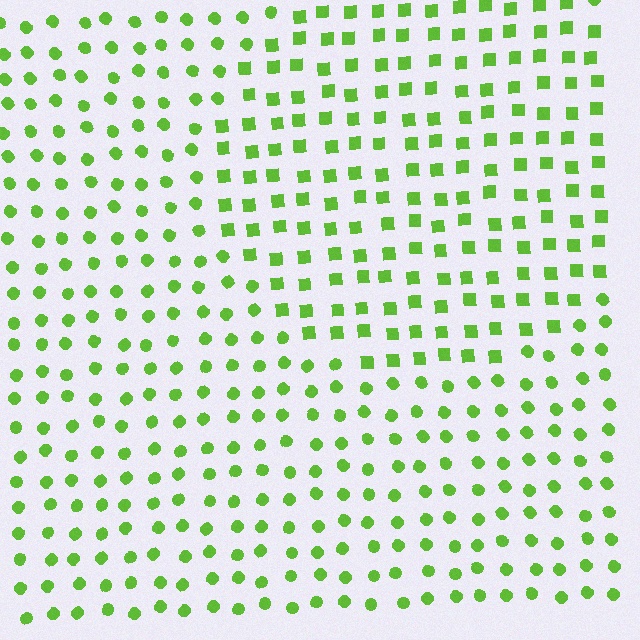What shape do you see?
I see a circle.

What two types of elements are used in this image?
The image uses squares inside the circle region and circles outside it.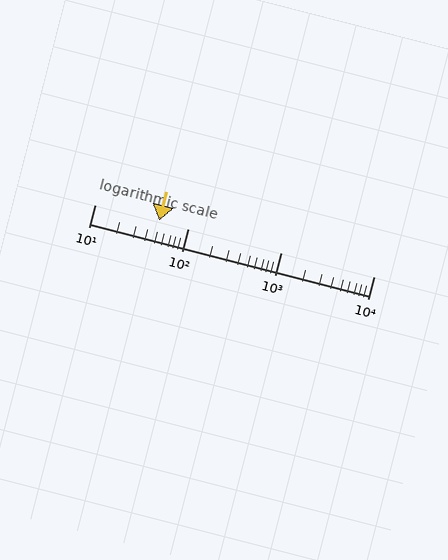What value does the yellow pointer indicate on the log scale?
The pointer indicates approximately 49.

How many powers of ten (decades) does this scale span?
The scale spans 3 decades, from 10 to 10000.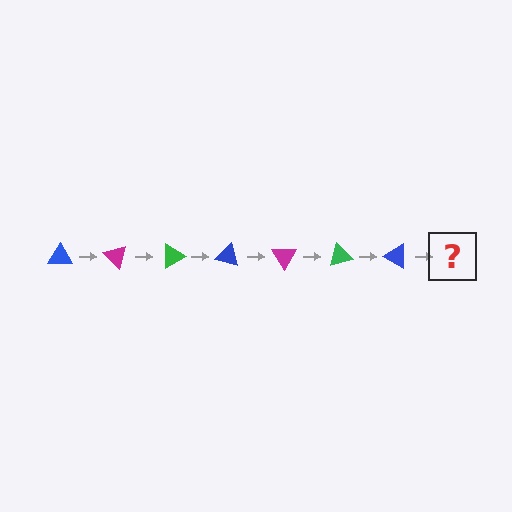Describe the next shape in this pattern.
It should be a magenta triangle, rotated 315 degrees from the start.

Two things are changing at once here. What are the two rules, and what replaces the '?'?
The two rules are that it rotates 45 degrees each step and the color cycles through blue, magenta, and green. The '?' should be a magenta triangle, rotated 315 degrees from the start.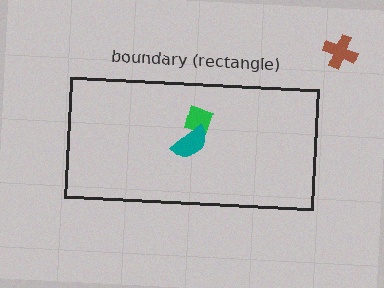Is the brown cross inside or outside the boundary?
Outside.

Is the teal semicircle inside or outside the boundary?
Inside.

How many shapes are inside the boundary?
2 inside, 1 outside.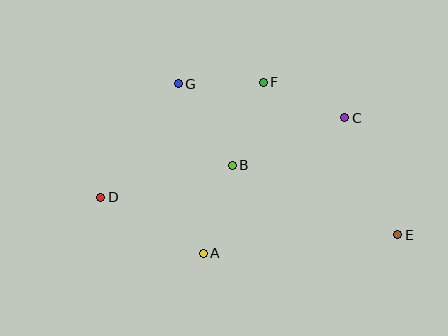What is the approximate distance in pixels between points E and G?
The distance between E and G is approximately 266 pixels.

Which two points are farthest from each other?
Points D and E are farthest from each other.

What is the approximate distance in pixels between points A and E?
The distance between A and E is approximately 195 pixels.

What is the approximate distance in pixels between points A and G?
The distance between A and G is approximately 171 pixels.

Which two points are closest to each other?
Points F and G are closest to each other.